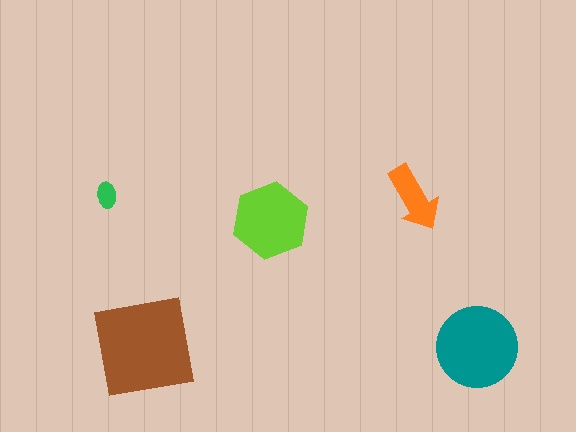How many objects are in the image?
There are 5 objects in the image.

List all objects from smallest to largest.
The green ellipse, the orange arrow, the lime hexagon, the teal circle, the brown square.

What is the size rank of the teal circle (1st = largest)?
2nd.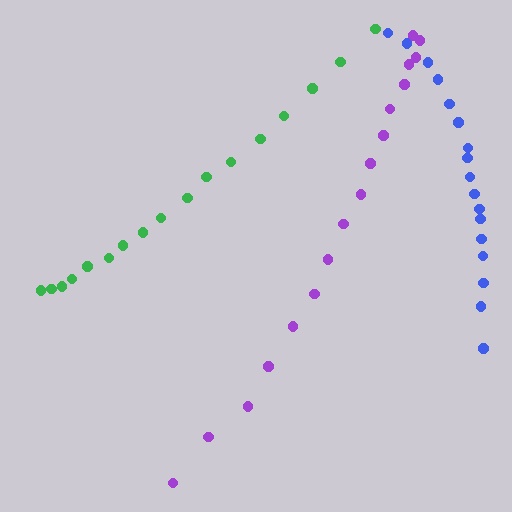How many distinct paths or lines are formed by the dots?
There are 3 distinct paths.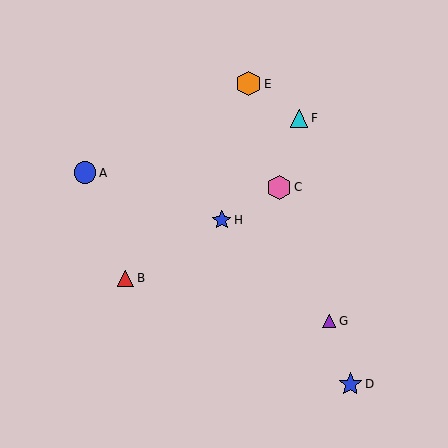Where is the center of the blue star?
The center of the blue star is at (222, 220).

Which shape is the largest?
The orange hexagon (labeled E) is the largest.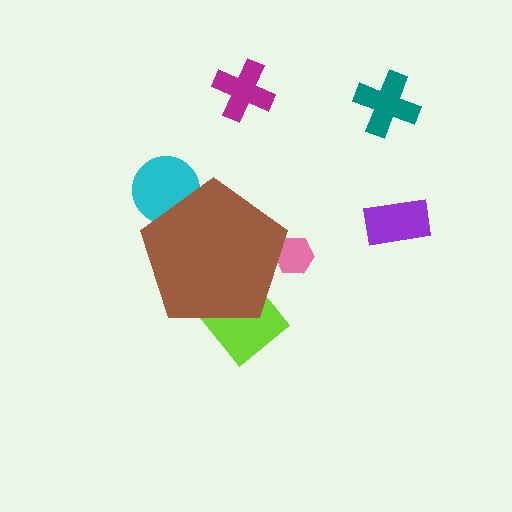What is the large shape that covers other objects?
A brown pentagon.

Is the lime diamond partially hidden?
Yes, the lime diamond is partially hidden behind the brown pentagon.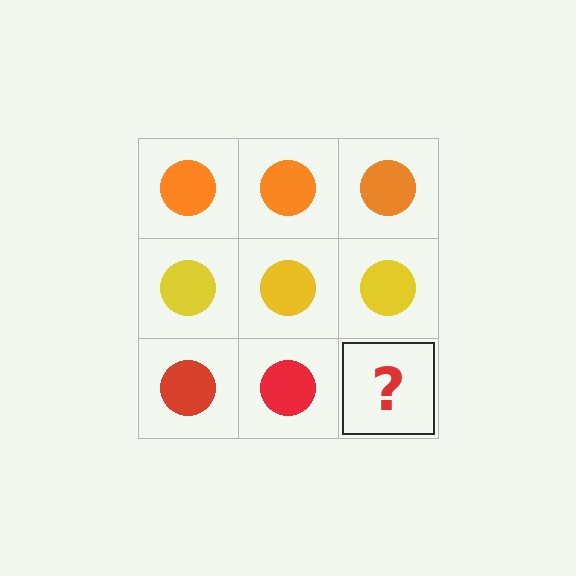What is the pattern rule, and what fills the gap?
The rule is that each row has a consistent color. The gap should be filled with a red circle.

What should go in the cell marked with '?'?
The missing cell should contain a red circle.